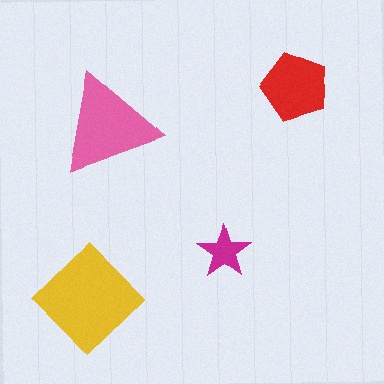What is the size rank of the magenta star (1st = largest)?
4th.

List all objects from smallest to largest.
The magenta star, the red pentagon, the pink triangle, the yellow diamond.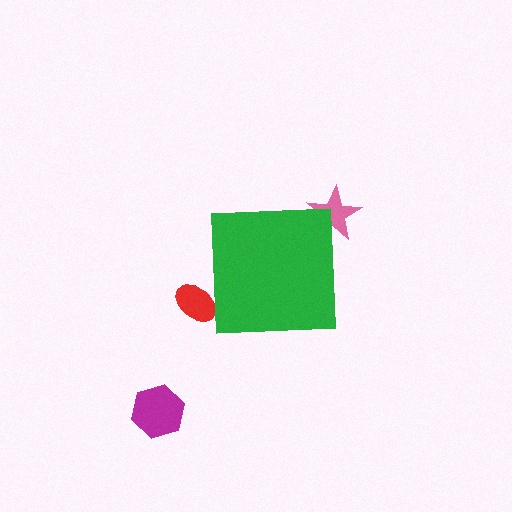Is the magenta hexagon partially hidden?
No, the magenta hexagon is fully visible.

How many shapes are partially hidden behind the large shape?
2 shapes are partially hidden.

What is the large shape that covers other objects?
A green square.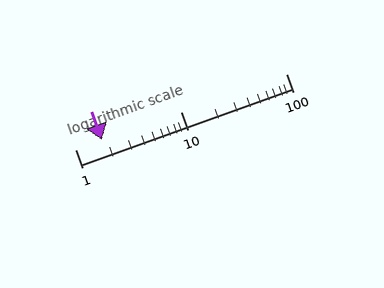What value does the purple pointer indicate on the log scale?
The pointer indicates approximately 1.8.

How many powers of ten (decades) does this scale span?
The scale spans 2 decades, from 1 to 100.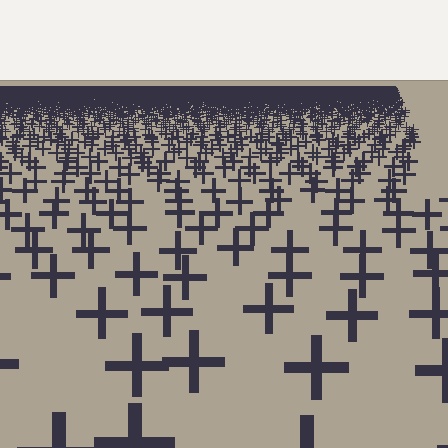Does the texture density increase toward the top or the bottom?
Density increases toward the top.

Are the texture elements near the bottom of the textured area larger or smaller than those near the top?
Larger. Near the bottom, elements are closer to the viewer and appear at a bigger on-screen size.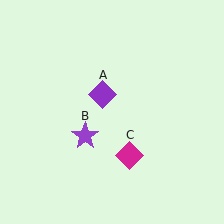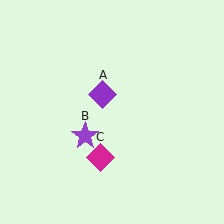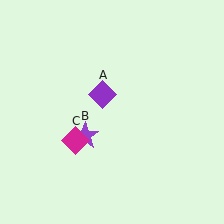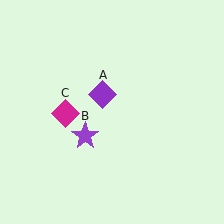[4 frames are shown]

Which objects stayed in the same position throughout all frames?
Purple diamond (object A) and purple star (object B) remained stationary.